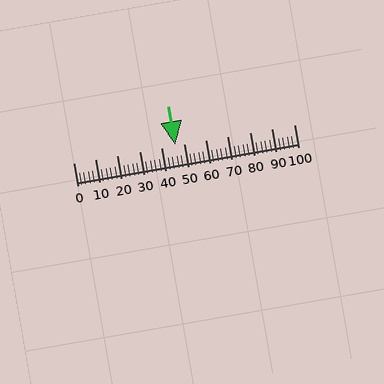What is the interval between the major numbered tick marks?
The major tick marks are spaced 10 units apart.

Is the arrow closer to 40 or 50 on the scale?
The arrow is closer to 50.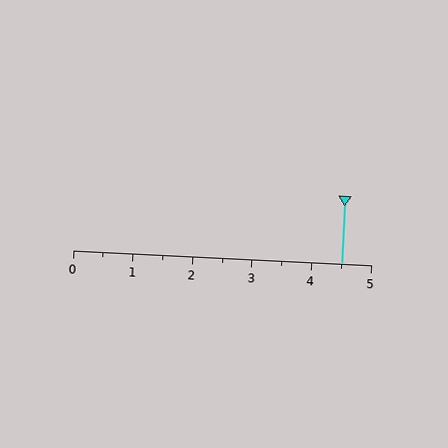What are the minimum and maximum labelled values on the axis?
The axis runs from 0 to 5.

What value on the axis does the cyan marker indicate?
The marker indicates approximately 4.5.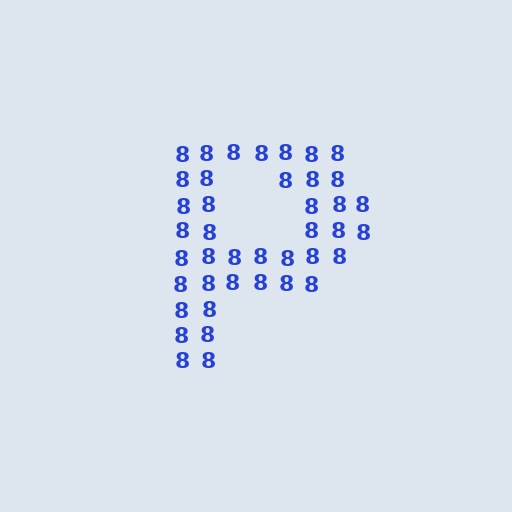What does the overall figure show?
The overall figure shows the letter P.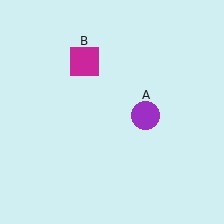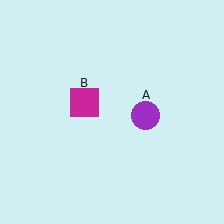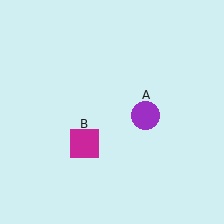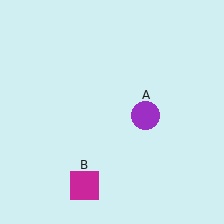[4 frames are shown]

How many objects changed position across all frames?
1 object changed position: magenta square (object B).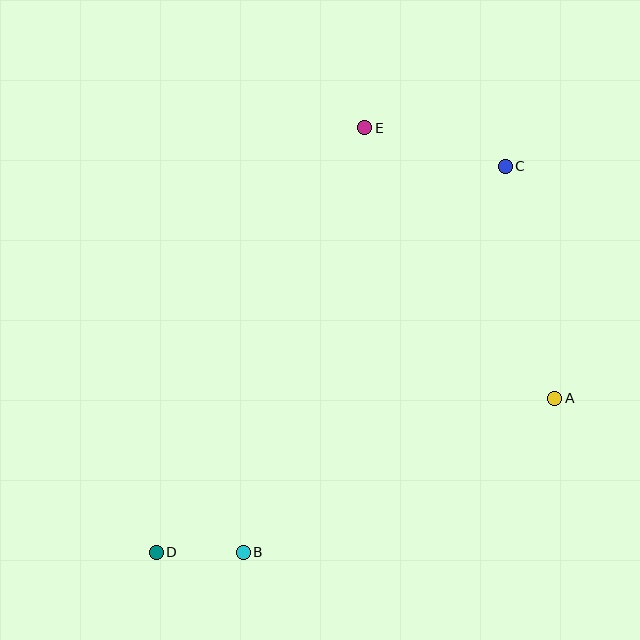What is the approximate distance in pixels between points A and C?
The distance between A and C is approximately 237 pixels.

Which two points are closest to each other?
Points B and D are closest to each other.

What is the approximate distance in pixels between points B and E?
The distance between B and E is approximately 442 pixels.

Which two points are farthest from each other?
Points C and D are farthest from each other.